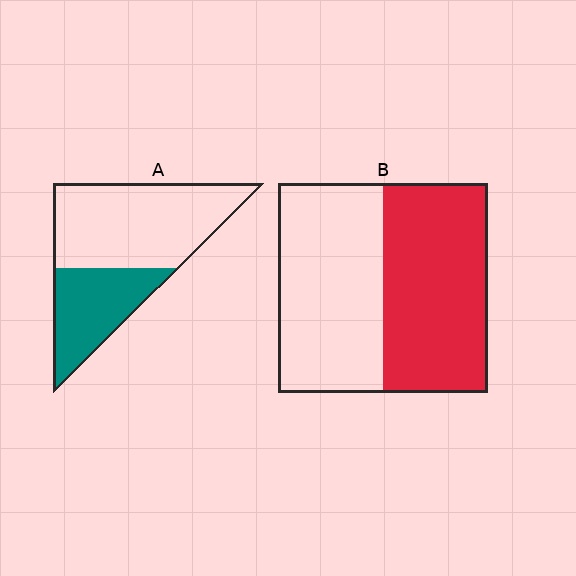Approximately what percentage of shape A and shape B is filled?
A is approximately 35% and B is approximately 50%.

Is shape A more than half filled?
No.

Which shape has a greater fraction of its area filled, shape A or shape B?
Shape B.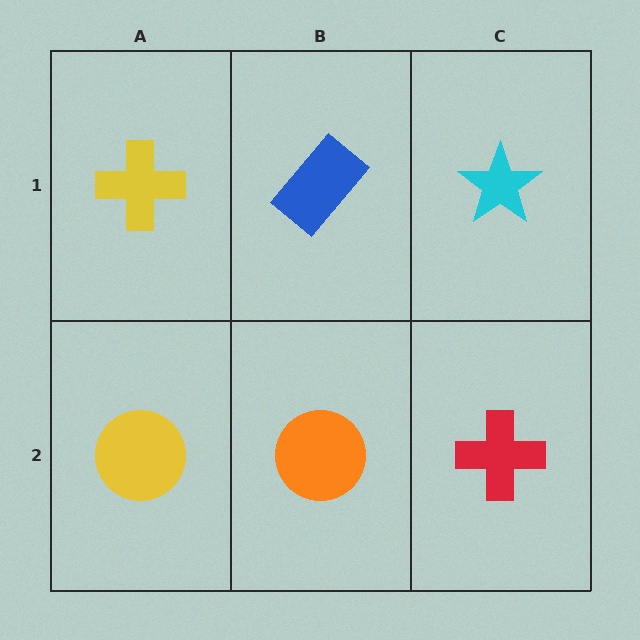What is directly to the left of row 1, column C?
A blue rectangle.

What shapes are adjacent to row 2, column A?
A yellow cross (row 1, column A), an orange circle (row 2, column B).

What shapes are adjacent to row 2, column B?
A blue rectangle (row 1, column B), a yellow circle (row 2, column A), a red cross (row 2, column C).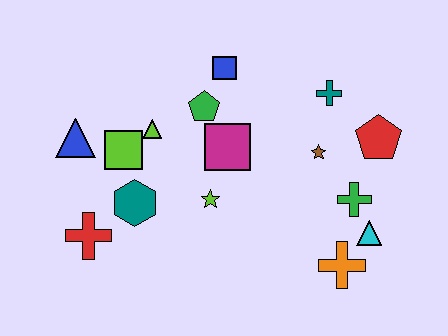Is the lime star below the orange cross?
No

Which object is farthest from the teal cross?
The red cross is farthest from the teal cross.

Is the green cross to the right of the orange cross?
Yes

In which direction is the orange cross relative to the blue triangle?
The orange cross is to the right of the blue triangle.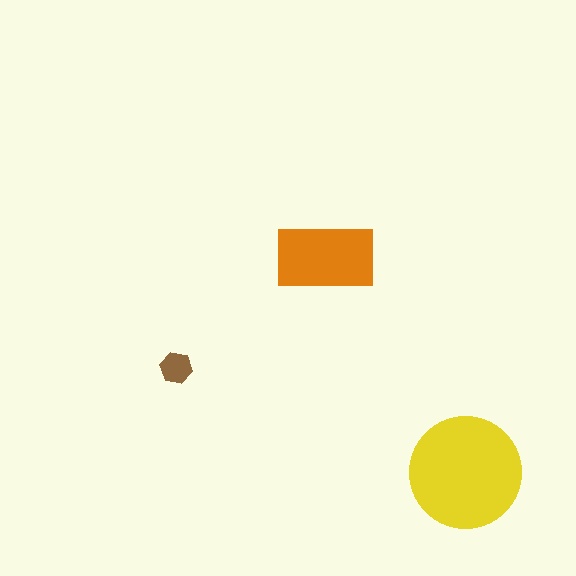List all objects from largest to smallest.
The yellow circle, the orange rectangle, the brown hexagon.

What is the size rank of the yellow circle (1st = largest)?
1st.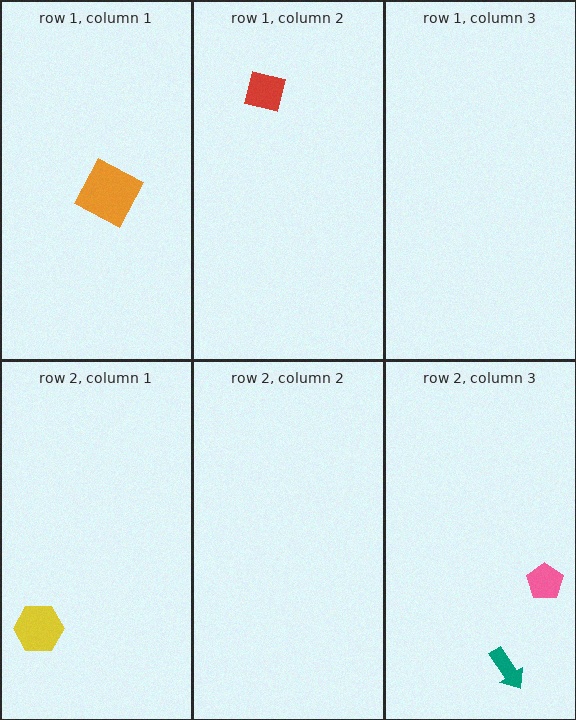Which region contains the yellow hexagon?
The row 2, column 1 region.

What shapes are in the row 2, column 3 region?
The teal arrow, the pink pentagon.